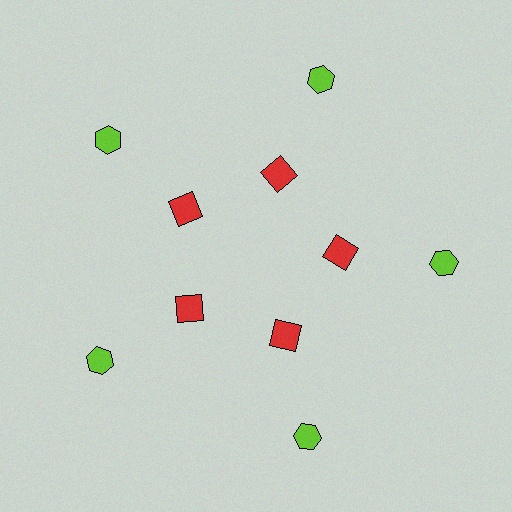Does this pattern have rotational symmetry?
Yes, this pattern has 5-fold rotational symmetry. It looks the same after rotating 72 degrees around the center.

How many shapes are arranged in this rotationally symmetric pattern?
There are 10 shapes, arranged in 5 groups of 2.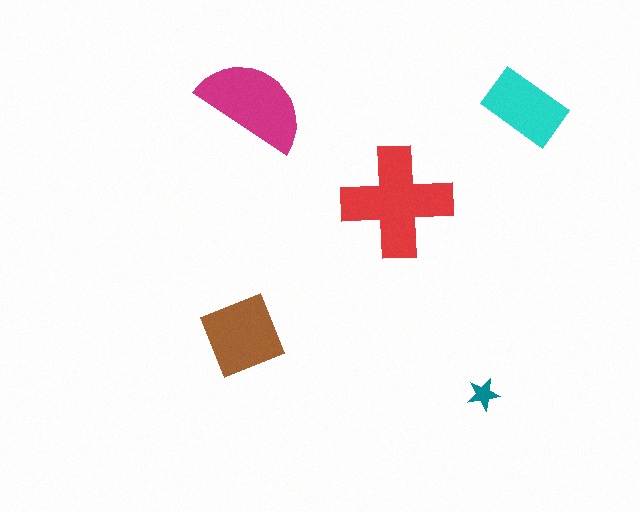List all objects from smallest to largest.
The teal star, the cyan rectangle, the brown diamond, the magenta semicircle, the red cross.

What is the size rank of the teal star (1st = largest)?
5th.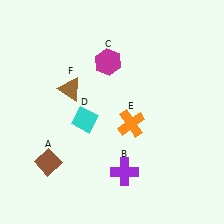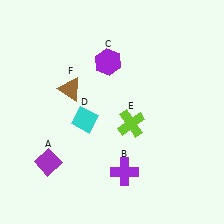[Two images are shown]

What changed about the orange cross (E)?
In Image 1, E is orange. In Image 2, it changed to lime.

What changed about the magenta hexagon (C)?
In Image 1, C is magenta. In Image 2, it changed to purple.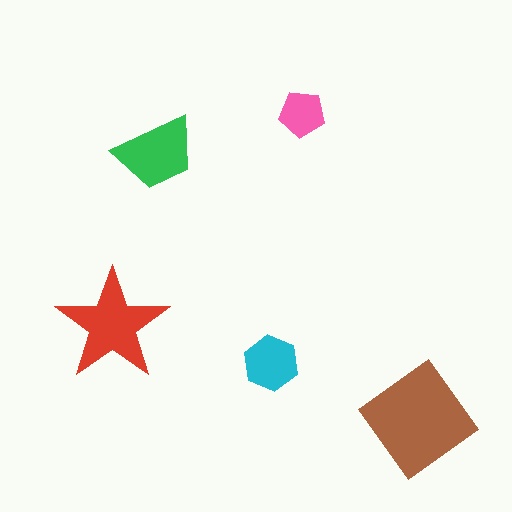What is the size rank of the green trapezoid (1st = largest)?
3rd.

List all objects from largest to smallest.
The brown diamond, the red star, the green trapezoid, the cyan hexagon, the pink pentagon.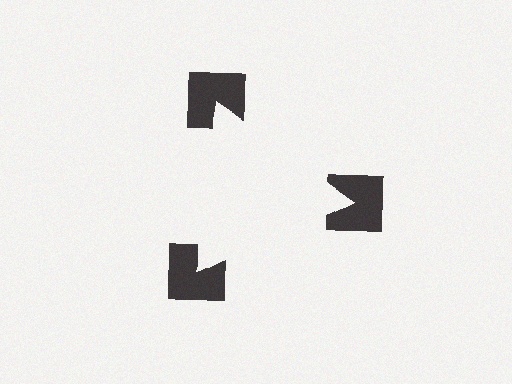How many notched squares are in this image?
There are 3 — one at each vertex of the illusory triangle.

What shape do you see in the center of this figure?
An illusory triangle — its edges are inferred from the aligned wedge cuts in the notched squares, not physically drawn.